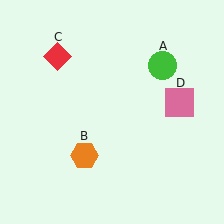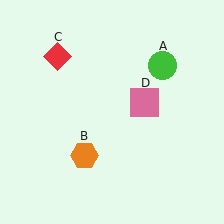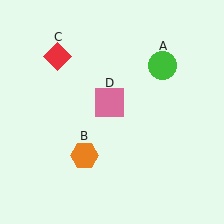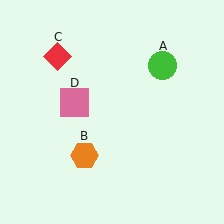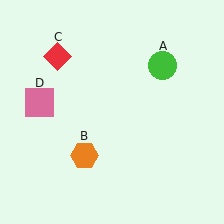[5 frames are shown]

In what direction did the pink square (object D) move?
The pink square (object D) moved left.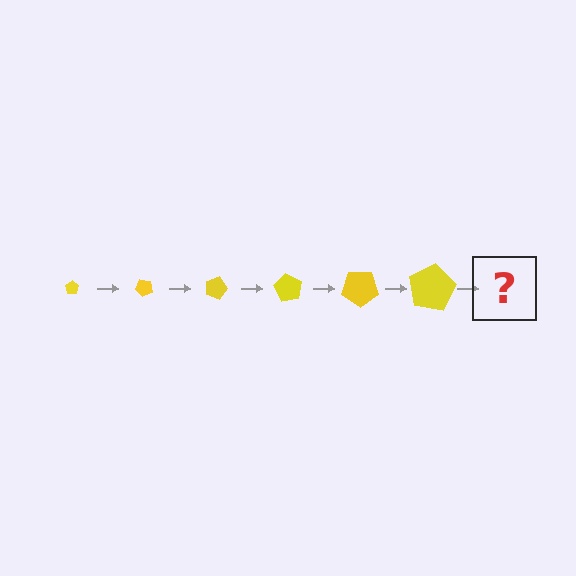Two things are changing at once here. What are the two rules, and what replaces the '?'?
The two rules are that the pentagon grows larger each step and it rotates 45 degrees each step. The '?' should be a pentagon, larger than the previous one and rotated 270 degrees from the start.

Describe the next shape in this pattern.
It should be a pentagon, larger than the previous one and rotated 270 degrees from the start.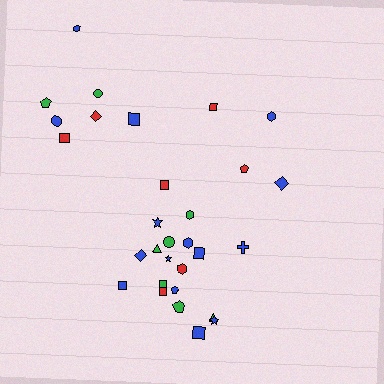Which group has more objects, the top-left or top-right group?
The top-left group.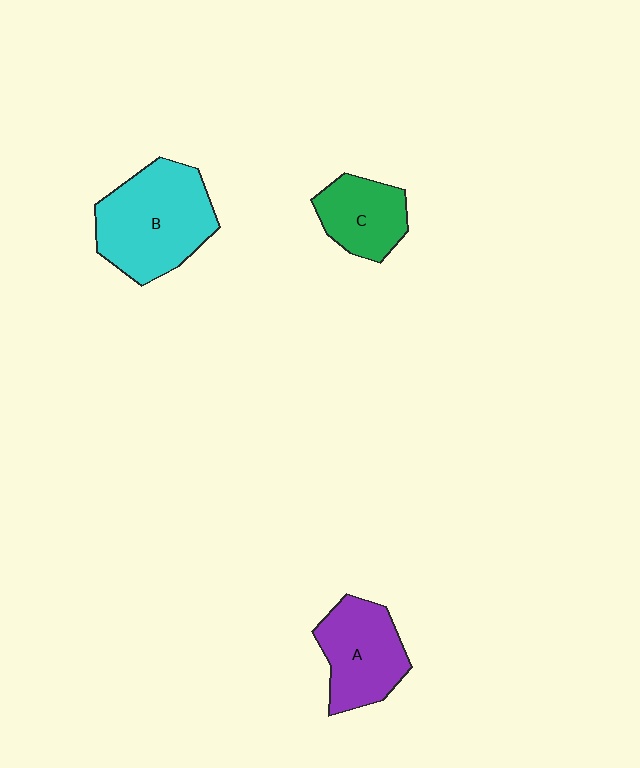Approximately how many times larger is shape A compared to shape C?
Approximately 1.3 times.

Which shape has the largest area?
Shape B (cyan).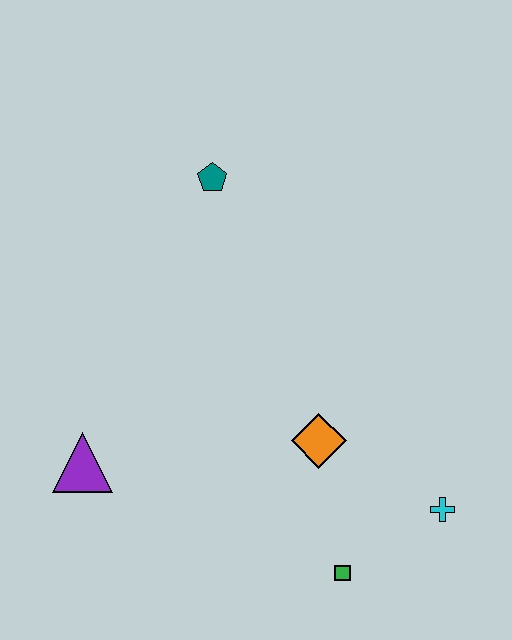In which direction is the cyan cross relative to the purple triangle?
The cyan cross is to the right of the purple triangle.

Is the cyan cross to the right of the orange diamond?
Yes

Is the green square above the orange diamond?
No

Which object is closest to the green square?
The cyan cross is closest to the green square.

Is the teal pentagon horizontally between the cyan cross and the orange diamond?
No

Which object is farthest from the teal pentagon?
The green square is farthest from the teal pentagon.